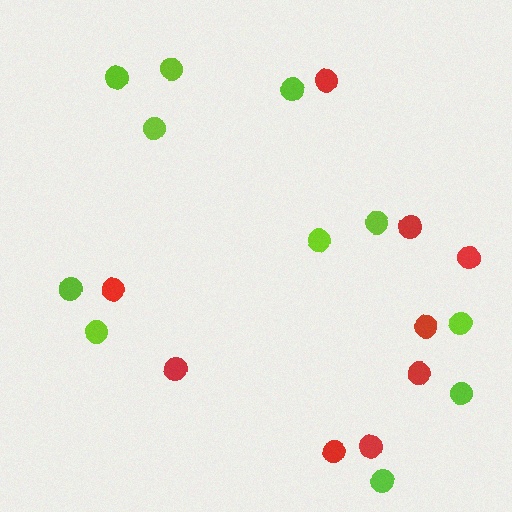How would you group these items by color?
There are 2 groups: one group of red circles (9) and one group of lime circles (11).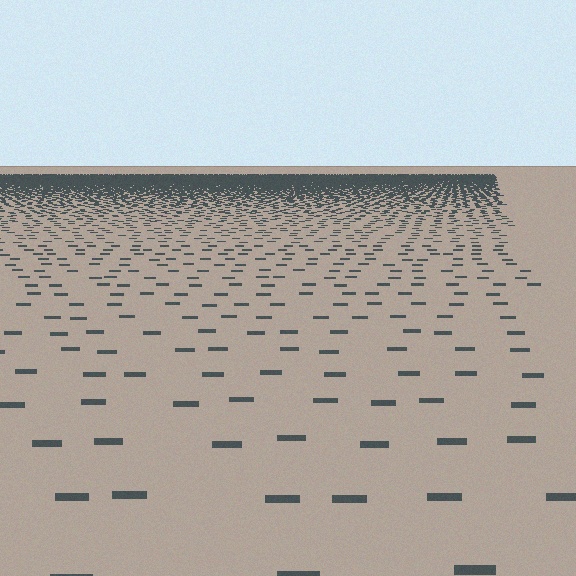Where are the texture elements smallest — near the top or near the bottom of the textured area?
Near the top.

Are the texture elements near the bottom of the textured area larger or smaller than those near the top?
Larger. Near the bottom, elements are closer to the viewer and appear at a bigger on-screen size.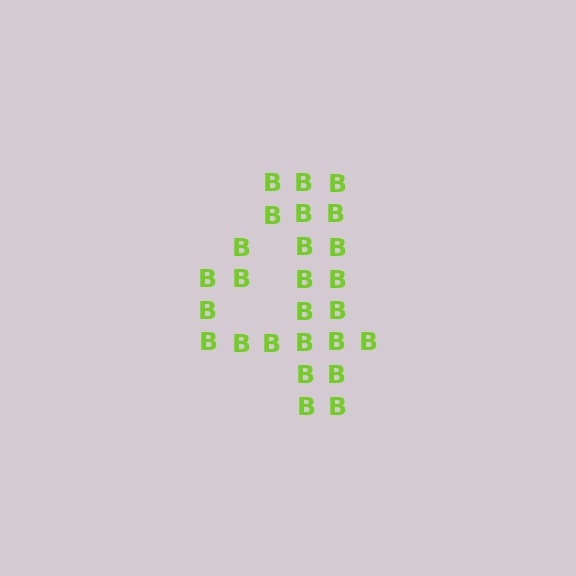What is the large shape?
The large shape is the digit 4.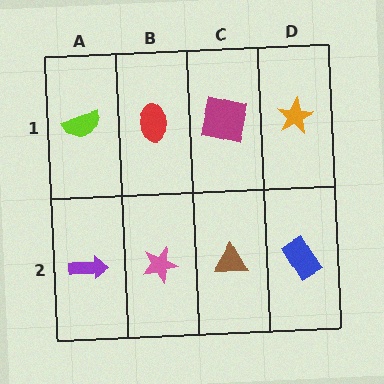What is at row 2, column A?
A purple arrow.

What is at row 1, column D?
An orange star.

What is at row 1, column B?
A red ellipse.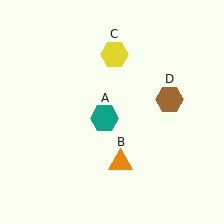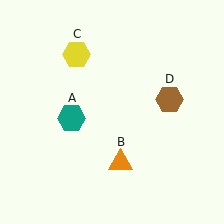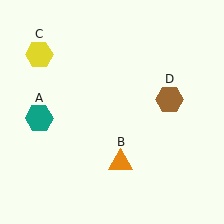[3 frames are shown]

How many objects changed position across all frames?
2 objects changed position: teal hexagon (object A), yellow hexagon (object C).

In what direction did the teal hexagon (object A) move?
The teal hexagon (object A) moved left.